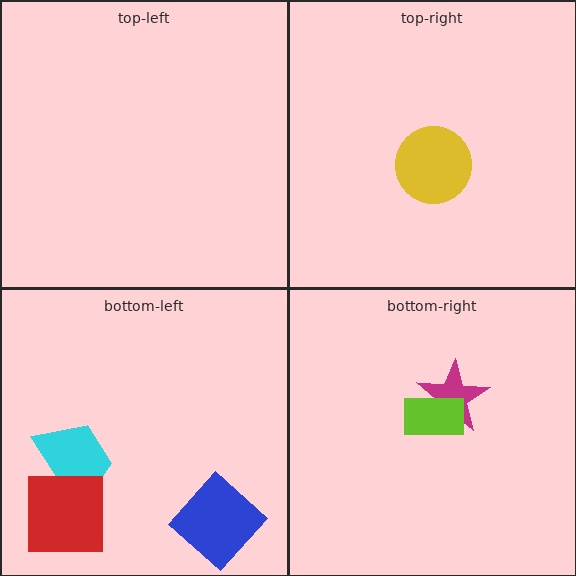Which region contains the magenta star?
The bottom-right region.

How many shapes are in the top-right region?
1.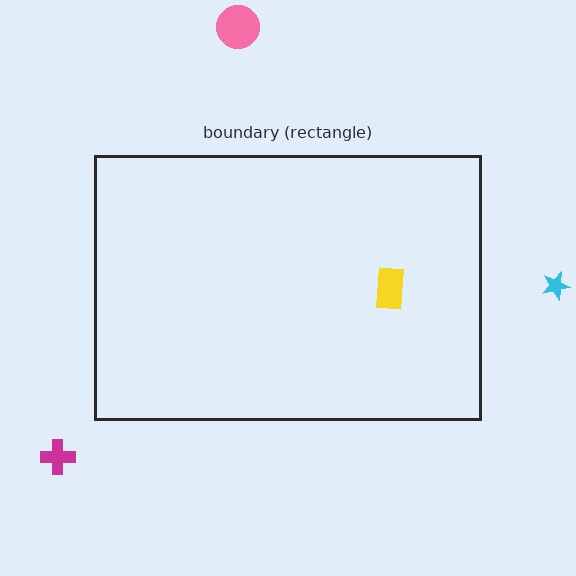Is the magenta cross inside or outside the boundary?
Outside.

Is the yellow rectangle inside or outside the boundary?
Inside.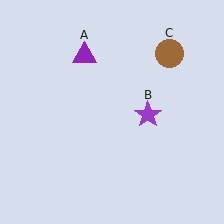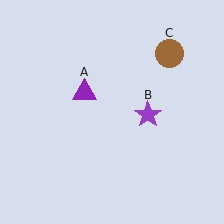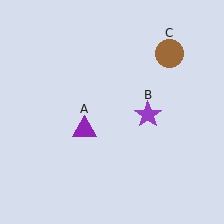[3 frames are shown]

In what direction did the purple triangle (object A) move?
The purple triangle (object A) moved down.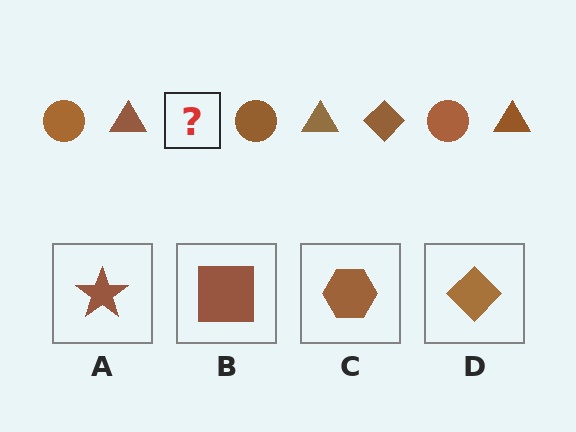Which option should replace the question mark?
Option D.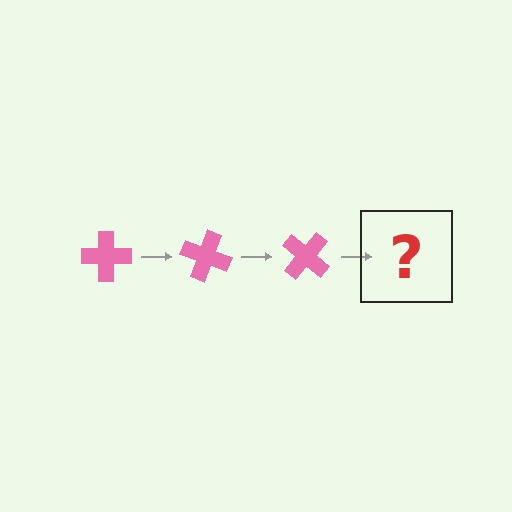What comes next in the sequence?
The next element should be a pink cross rotated 60 degrees.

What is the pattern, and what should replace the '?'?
The pattern is that the cross rotates 20 degrees each step. The '?' should be a pink cross rotated 60 degrees.